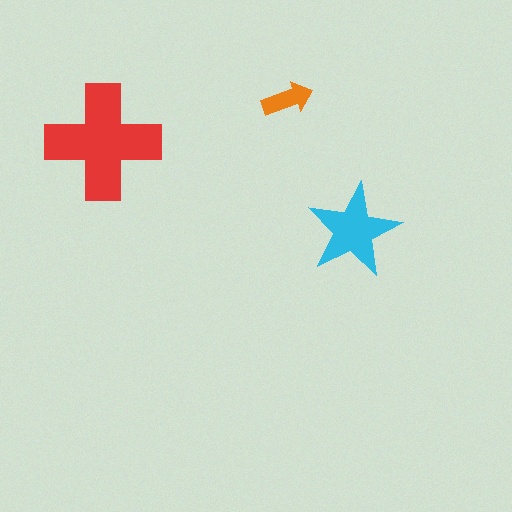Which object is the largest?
The red cross.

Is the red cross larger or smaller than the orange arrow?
Larger.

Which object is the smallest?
The orange arrow.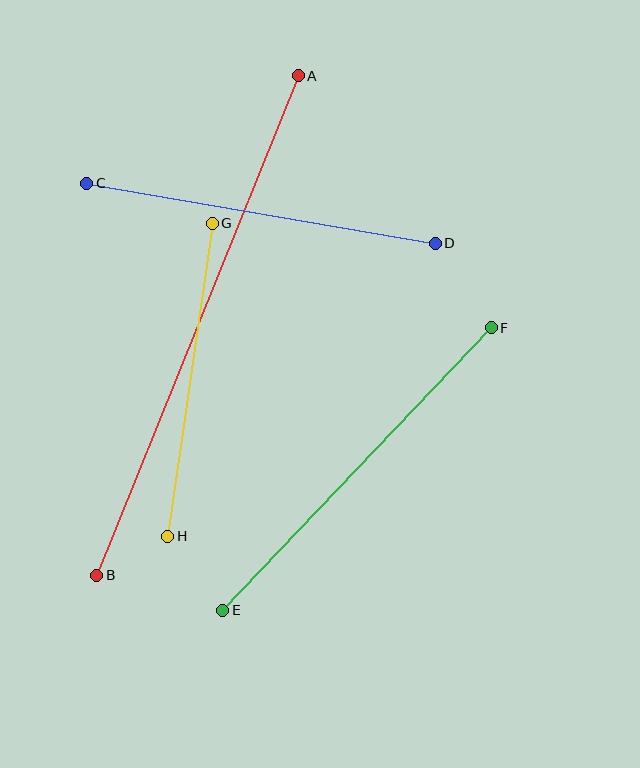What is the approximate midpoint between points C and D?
The midpoint is at approximately (261, 213) pixels.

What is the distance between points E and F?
The distance is approximately 390 pixels.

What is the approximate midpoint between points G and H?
The midpoint is at approximately (190, 380) pixels.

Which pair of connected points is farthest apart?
Points A and B are farthest apart.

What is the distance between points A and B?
The distance is approximately 539 pixels.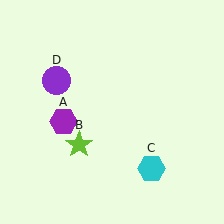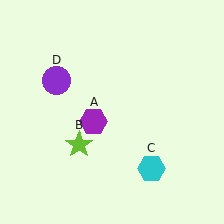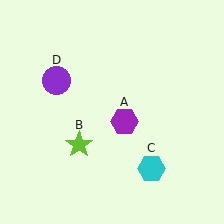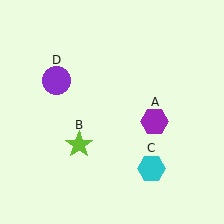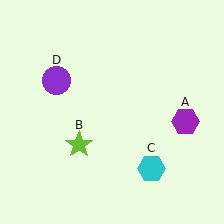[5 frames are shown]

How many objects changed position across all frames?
1 object changed position: purple hexagon (object A).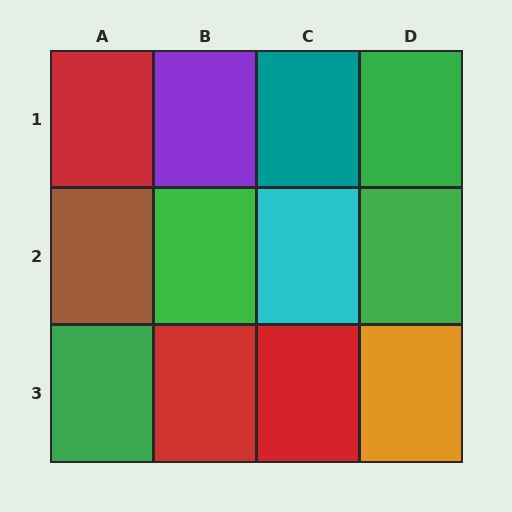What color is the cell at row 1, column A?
Red.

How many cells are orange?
1 cell is orange.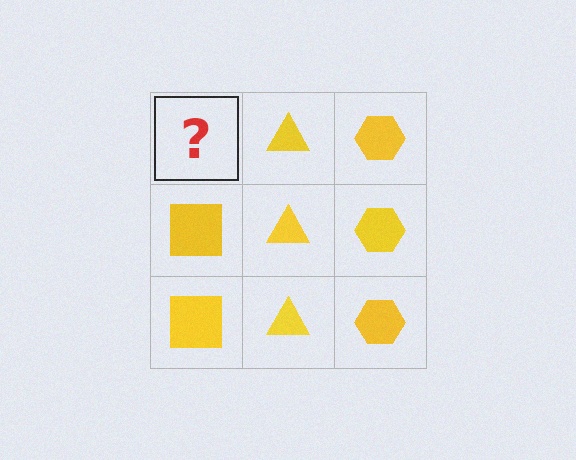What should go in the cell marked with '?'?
The missing cell should contain a yellow square.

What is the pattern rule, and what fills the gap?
The rule is that each column has a consistent shape. The gap should be filled with a yellow square.